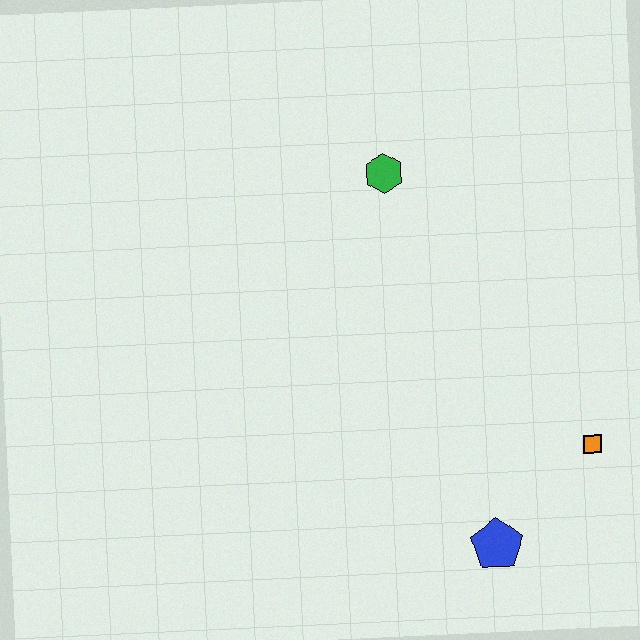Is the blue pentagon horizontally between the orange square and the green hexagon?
Yes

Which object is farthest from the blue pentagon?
The green hexagon is farthest from the blue pentagon.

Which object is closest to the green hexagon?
The orange square is closest to the green hexagon.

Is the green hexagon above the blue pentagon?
Yes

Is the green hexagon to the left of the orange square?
Yes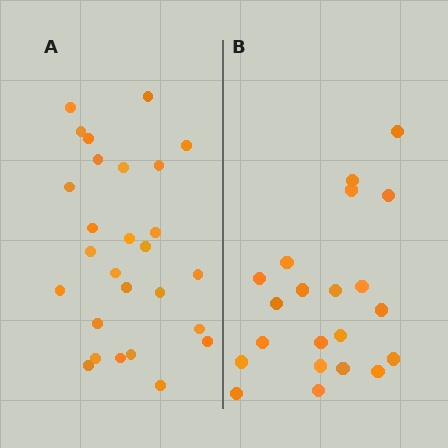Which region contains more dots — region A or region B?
Region A (the left region) has more dots.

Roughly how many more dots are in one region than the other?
Region A has about 6 more dots than region B.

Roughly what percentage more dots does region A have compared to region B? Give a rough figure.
About 30% more.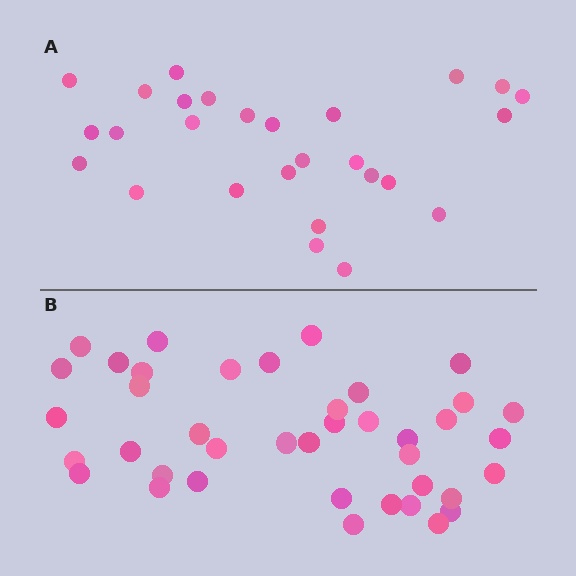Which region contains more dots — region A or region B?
Region B (the bottom region) has more dots.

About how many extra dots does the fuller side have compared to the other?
Region B has approximately 15 more dots than region A.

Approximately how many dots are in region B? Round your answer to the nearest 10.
About 40 dots.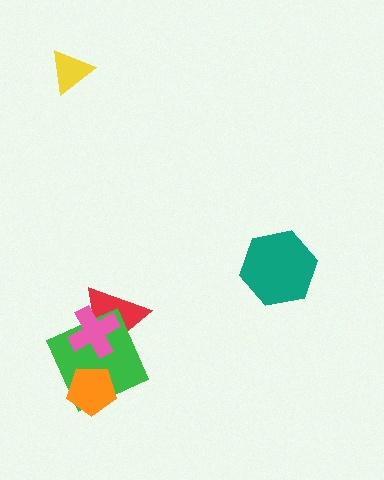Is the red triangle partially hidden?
Yes, it is partially covered by another shape.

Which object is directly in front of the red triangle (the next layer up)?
The green square is directly in front of the red triangle.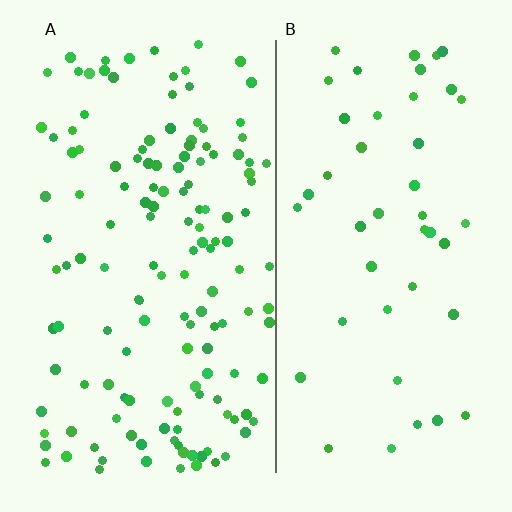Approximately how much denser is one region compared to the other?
Approximately 3.0× — region A over region B.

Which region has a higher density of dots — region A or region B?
A (the left).